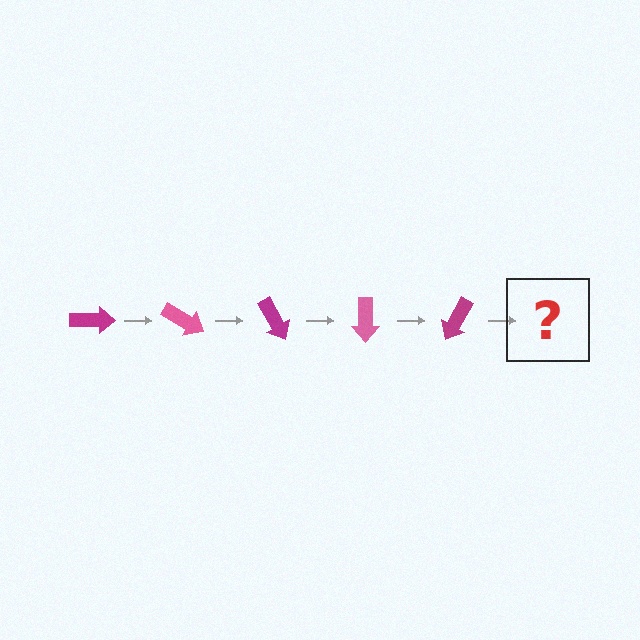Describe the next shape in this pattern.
It should be a pink arrow, rotated 150 degrees from the start.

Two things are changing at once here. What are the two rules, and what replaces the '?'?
The two rules are that it rotates 30 degrees each step and the color cycles through magenta and pink. The '?' should be a pink arrow, rotated 150 degrees from the start.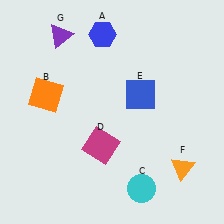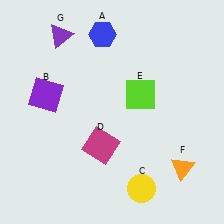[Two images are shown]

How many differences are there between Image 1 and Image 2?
There are 3 differences between the two images.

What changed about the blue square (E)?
In Image 1, E is blue. In Image 2, it changed to lime.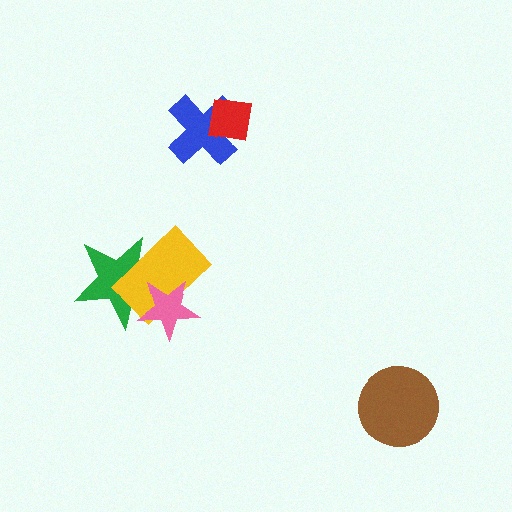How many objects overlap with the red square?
1 object overlaps with the red square.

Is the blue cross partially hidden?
Yes, it is partially covered by another shape.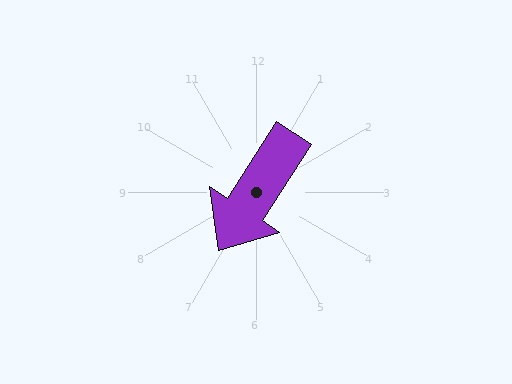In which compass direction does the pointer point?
Southwest.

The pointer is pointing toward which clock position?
Roughly 7 o'clock.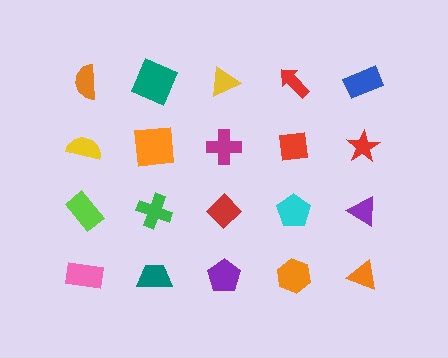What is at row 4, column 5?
An orange triangle.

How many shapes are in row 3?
5 shapes.